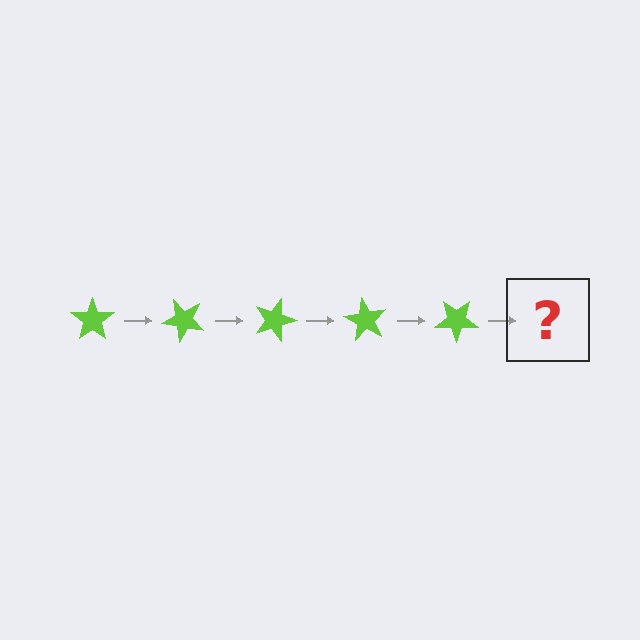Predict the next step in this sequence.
The next step is a lime star rotated 225 degrees.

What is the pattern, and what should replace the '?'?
The pattern is that the star rotates 45 degrees each step. The '?' should be a lime star rotated 225 degrees.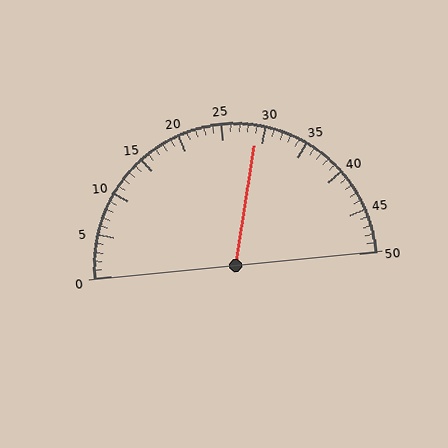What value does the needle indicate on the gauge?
The needle indicates approximately 29.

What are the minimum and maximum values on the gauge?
The gauge ranges from 0 to 50.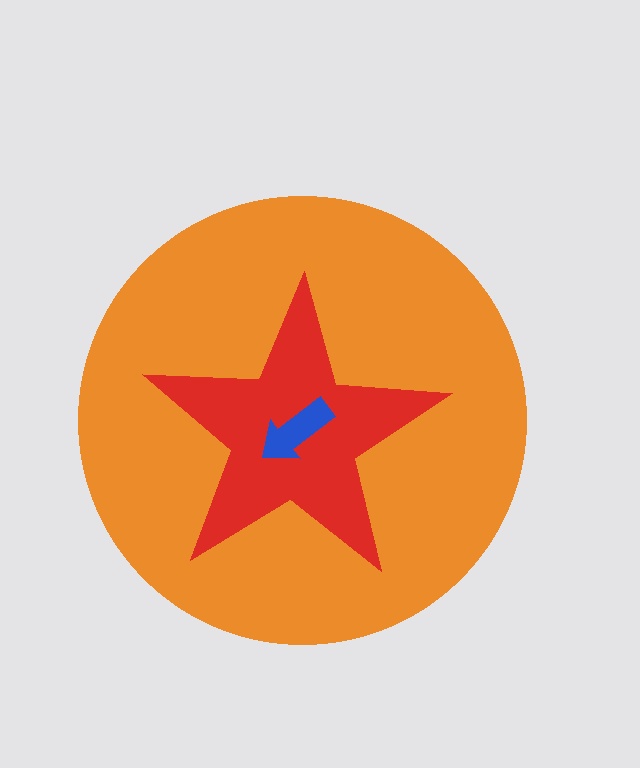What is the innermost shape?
The blue arrow.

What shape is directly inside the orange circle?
The red star.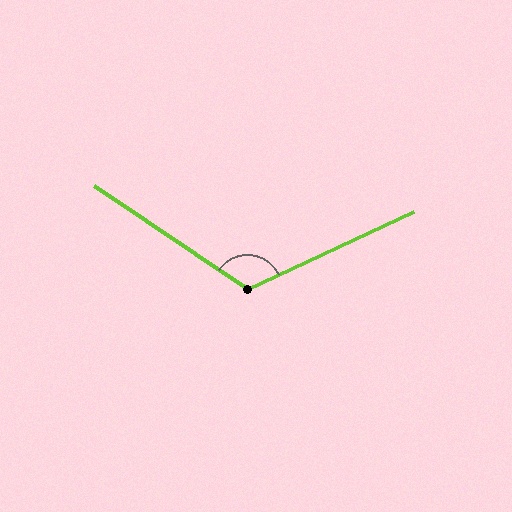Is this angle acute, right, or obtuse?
It is obtuse.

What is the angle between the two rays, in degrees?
Approximately 121 degrees.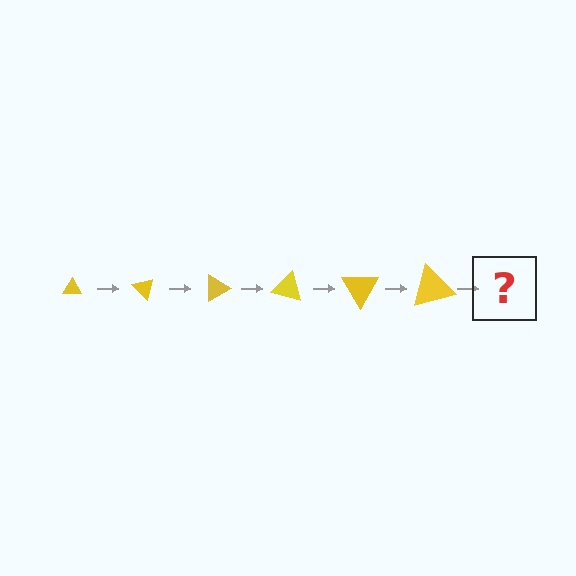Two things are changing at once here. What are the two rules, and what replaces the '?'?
The two rules are that the triangle grows larger each step and it rotates 45 degrees each step. The '?' should be a triangle, larger than the previous one and rotated 270 degrees from the start.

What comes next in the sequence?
The next element should be a triangle, larger than the previous one and rotated 270 degrees from the start.